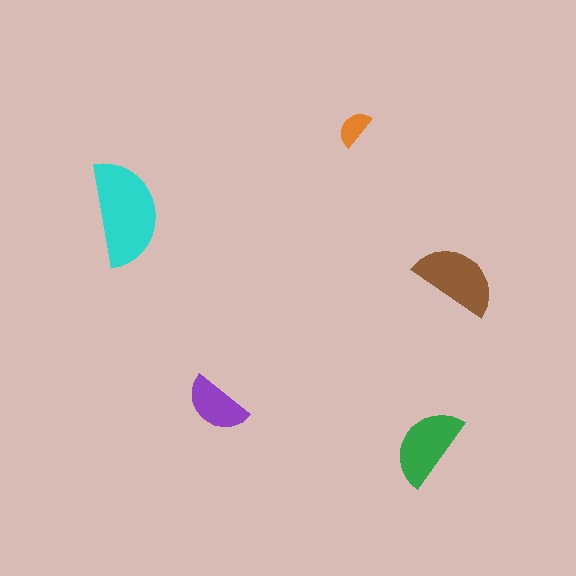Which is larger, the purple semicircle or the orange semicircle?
The purple one.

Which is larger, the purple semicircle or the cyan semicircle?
The cyan one.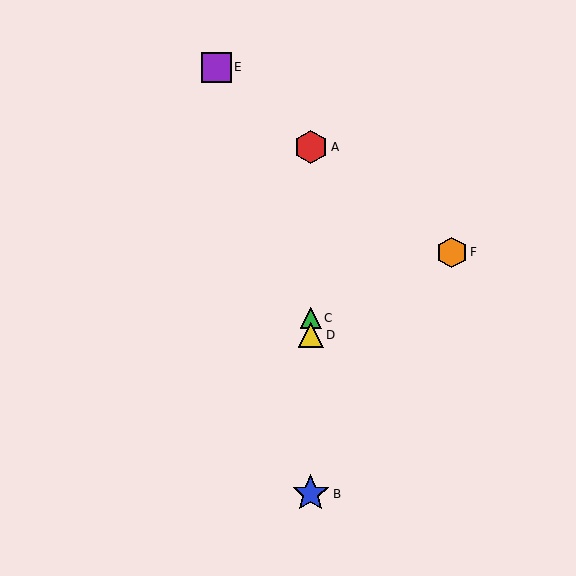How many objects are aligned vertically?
4 objects (A, B, C, D) are aligned vertically.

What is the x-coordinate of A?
Object A is at x≈311.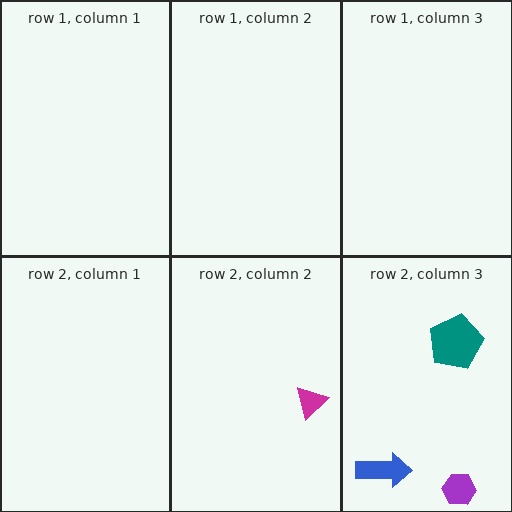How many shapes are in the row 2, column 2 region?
1.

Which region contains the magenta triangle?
The row 2, column 2 region.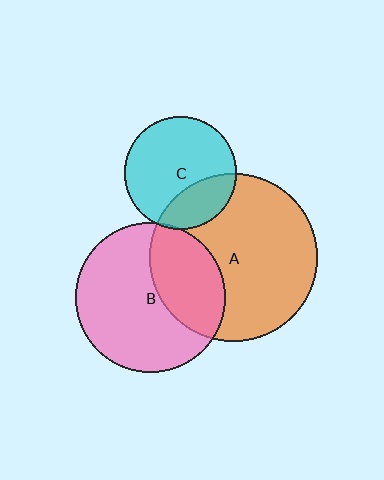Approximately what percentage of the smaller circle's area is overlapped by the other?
Approximately 5%.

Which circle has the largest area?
Circle A (orange).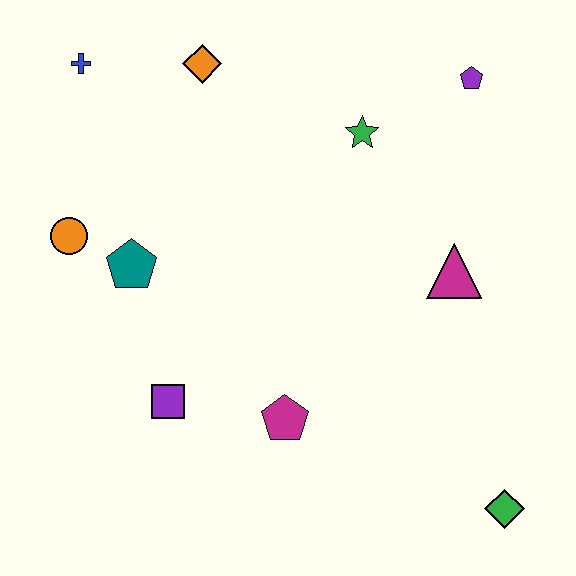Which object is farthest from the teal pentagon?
The green diamond is farthest from the teal pentagon.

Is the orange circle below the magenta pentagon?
No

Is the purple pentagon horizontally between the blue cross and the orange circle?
No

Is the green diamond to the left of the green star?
No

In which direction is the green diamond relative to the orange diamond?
The green diamond is below the orange diamond.